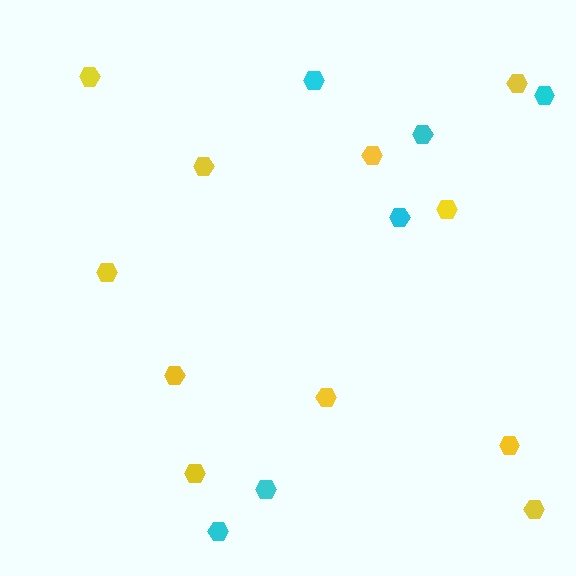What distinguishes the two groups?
There are 2 groups: one group of cyan hexagons (6) and one group of yellow hexagons (11).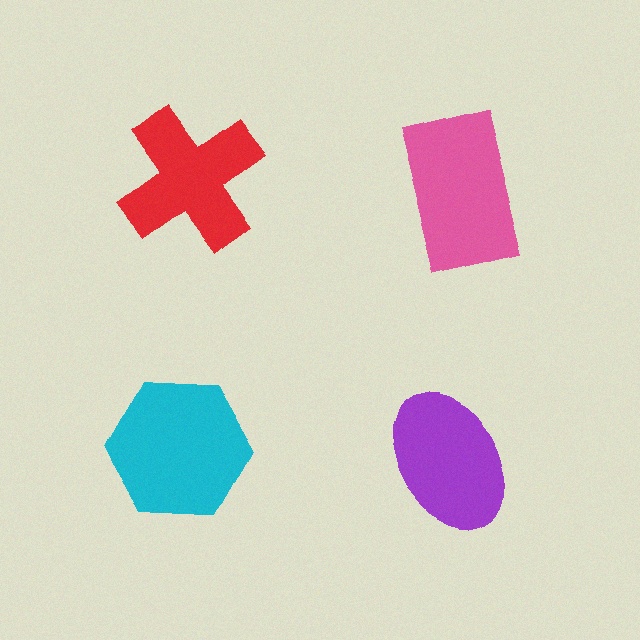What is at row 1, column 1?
A red cross.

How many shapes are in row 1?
2 shapes.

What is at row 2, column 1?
A cyan hexagon.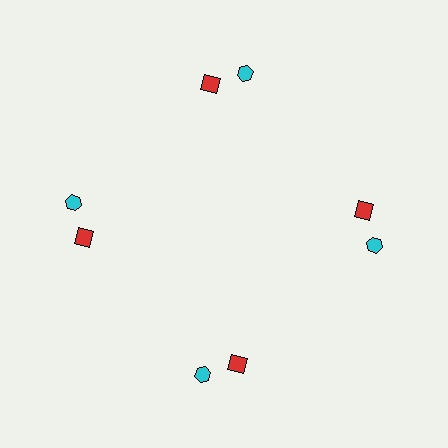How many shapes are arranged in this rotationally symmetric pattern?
There are 8 shapes, arranged in 4 groups of 2.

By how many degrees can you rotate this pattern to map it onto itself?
The pattern maps onto itself every 90 degrees of rotation.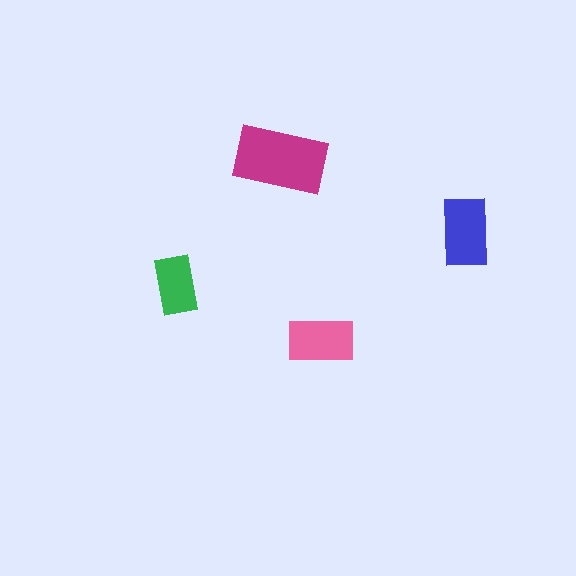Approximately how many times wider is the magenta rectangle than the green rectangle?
About 1.5 times wider.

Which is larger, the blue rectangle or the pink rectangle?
The blue one.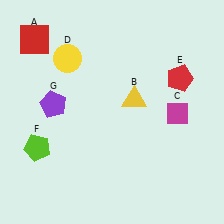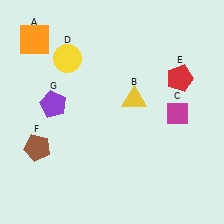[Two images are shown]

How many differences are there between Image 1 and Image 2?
There are 2 differences between the two images.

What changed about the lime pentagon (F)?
In Image 1, F is lime. In Image 2, it changed to brown.